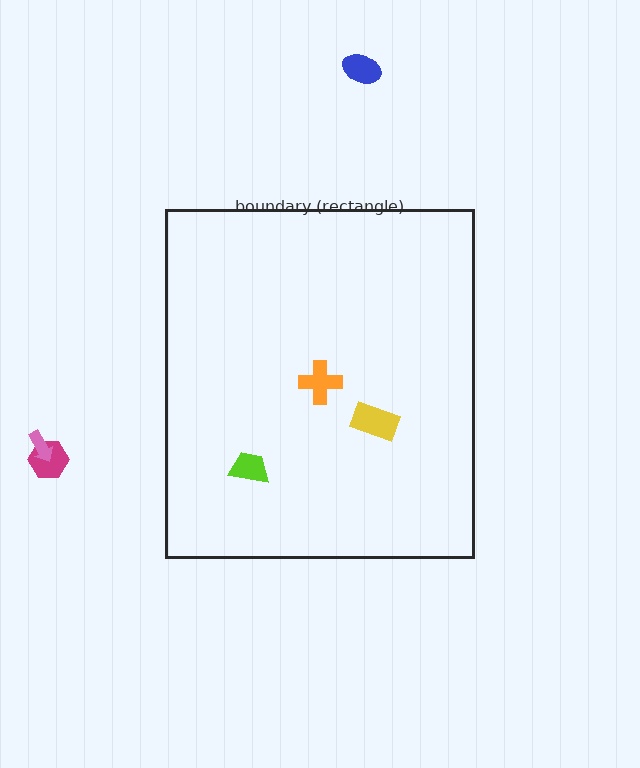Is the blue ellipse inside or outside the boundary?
Outside.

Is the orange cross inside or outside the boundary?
Inside.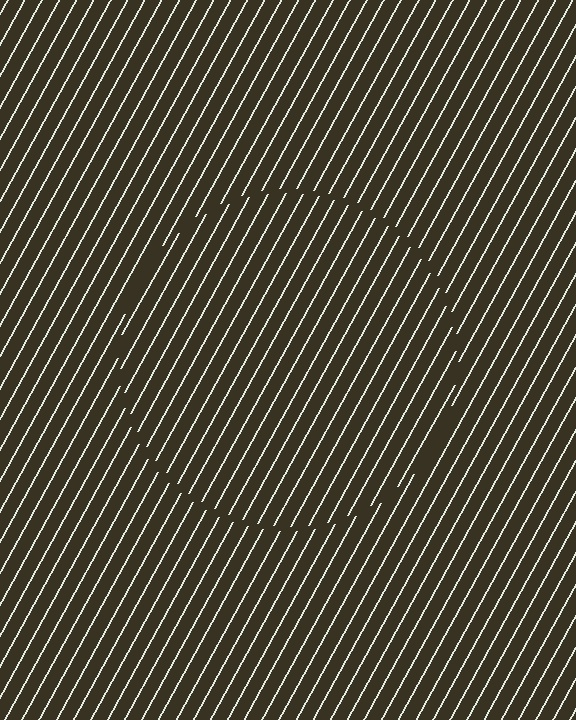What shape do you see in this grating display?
An illusory circle. The interior of the shape contains the same grating, shifted by half a period — the contour is defined by the phase discontinuity where line-ends from the inner and outer gratings abut.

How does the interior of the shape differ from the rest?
The interior of the shape contains the same grating, shifted by half a period — the contour is defined by the phase discontinuity where line-ends from the inner and outer gratings abut.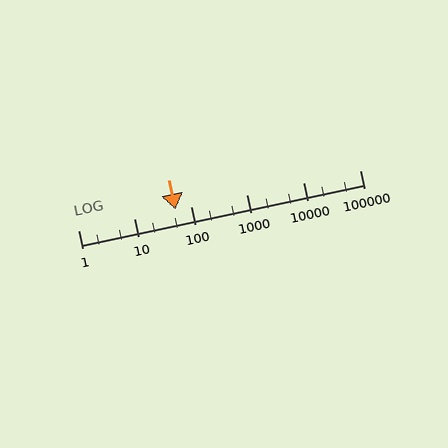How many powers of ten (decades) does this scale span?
The scale spans 5 decades, from 1 to 100000.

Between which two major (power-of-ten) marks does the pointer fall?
The pointer is between 10 and 100.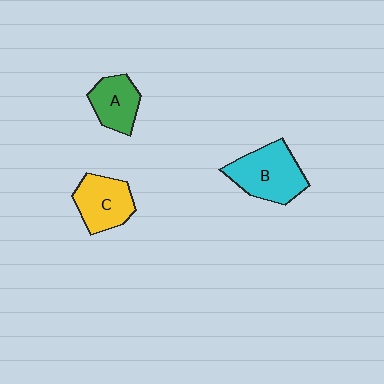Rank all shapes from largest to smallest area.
From largest to smallest: B (cyan), C (yellow), A (green).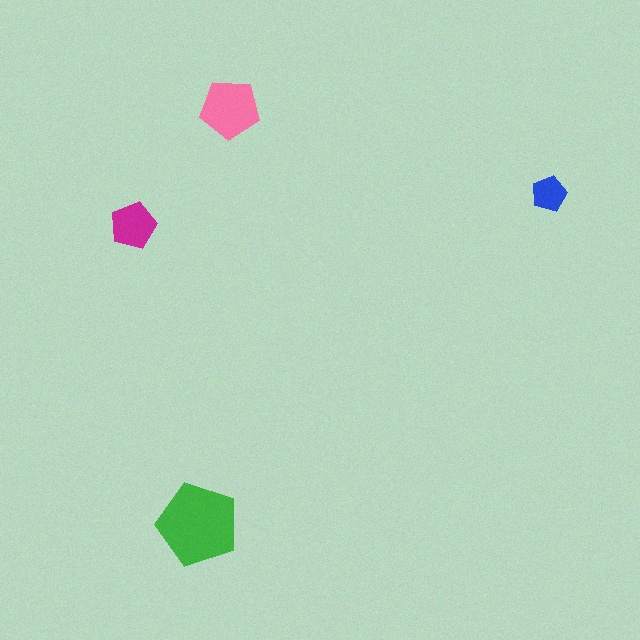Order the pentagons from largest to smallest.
the green one, the pink one, the magenta one, the blue one.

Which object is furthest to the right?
The blue pentagon is rightmost.